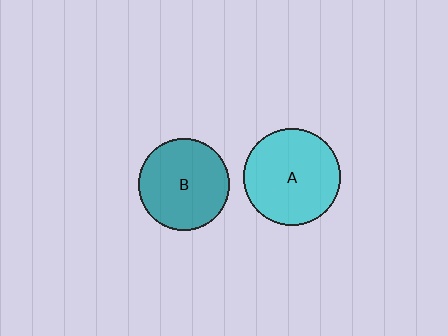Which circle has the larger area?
Circle A (cyan).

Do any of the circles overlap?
No, none of the circles overlap.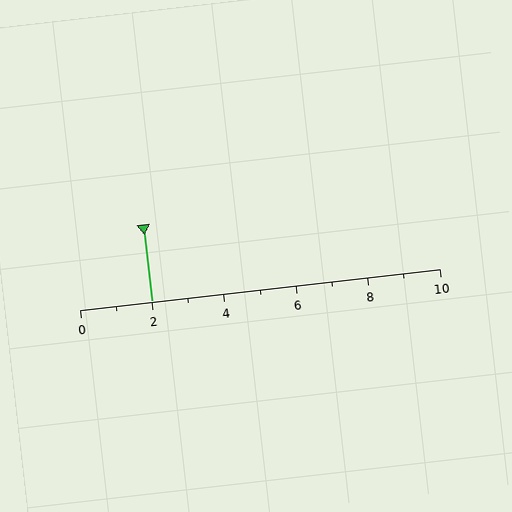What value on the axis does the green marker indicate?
The marker indicates approximately 2.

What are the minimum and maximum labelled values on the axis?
The axis runs from 0 to 10.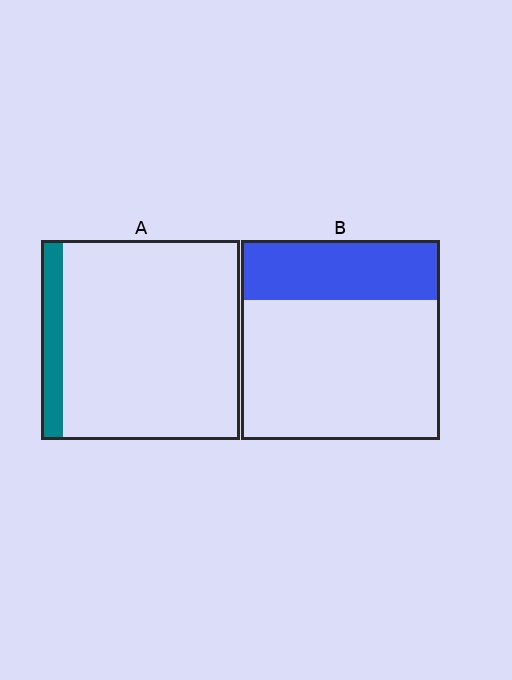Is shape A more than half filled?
No.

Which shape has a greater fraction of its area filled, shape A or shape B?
Shape B.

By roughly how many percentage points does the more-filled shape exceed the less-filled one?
By roughly 20 percentage points (B over A).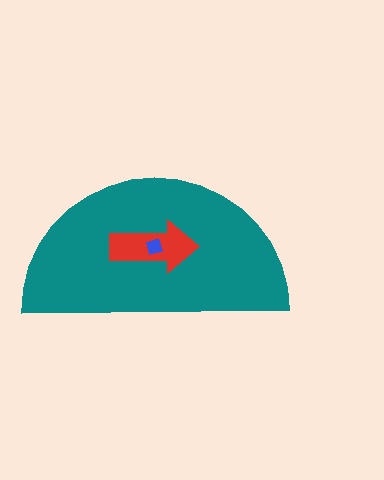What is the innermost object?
The blue square.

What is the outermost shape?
The teal semicircle.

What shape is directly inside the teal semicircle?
The red arrow.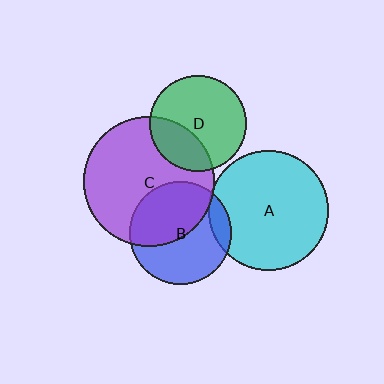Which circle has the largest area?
Circle C (purple).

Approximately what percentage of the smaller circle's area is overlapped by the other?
Approximately 10%.